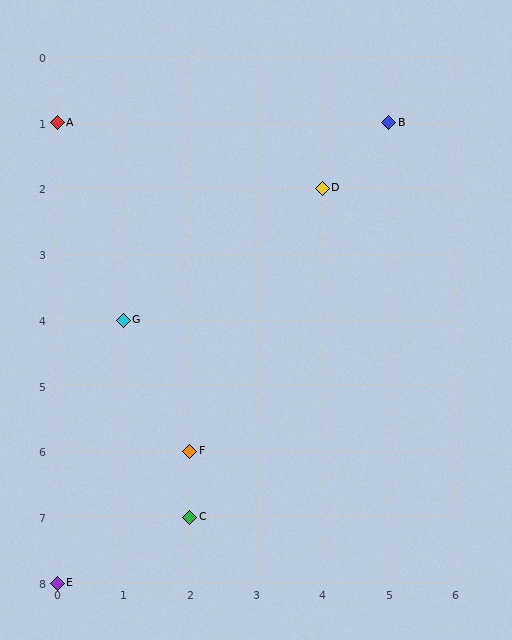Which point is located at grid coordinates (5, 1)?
Point B is at (5, 1).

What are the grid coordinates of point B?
Point B is at grid coordinates (5, 1).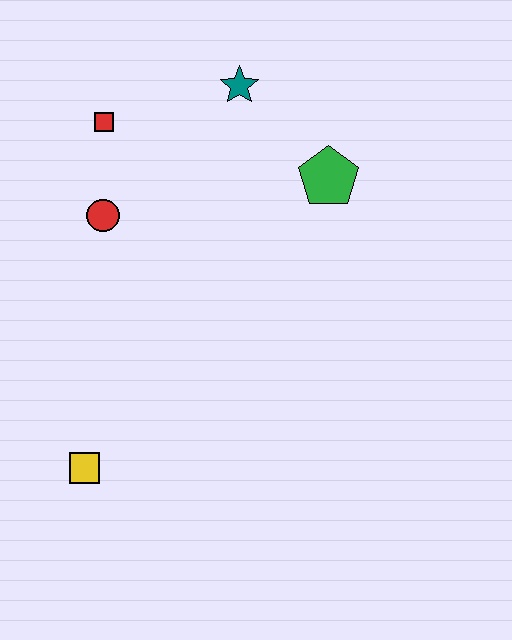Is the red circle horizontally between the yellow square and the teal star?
Yes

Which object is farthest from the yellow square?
The teal star is farthest from the yellow square.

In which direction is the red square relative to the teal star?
The red square is to the left of the teal star.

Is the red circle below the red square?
Yes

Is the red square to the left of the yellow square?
No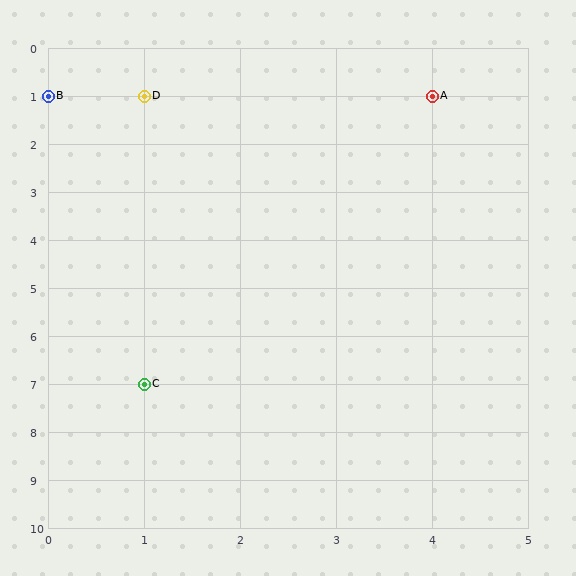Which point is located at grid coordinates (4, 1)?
Point A is at (4, 1).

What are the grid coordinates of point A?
Point A is at grid coordinates (4, 1).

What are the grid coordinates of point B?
Point B is at grid coordinates (0, 1).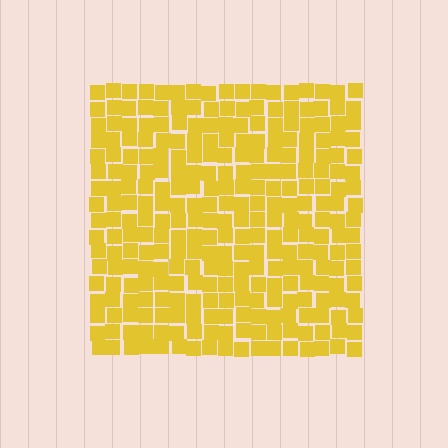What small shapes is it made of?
It is made of small squares.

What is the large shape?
The large shape is a square.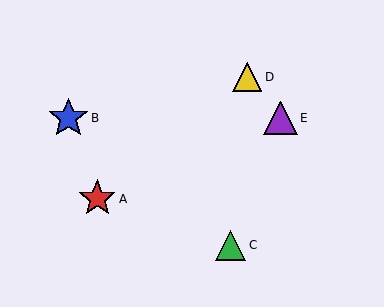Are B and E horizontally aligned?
Yes, both are at y≈118.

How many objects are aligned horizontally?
2 objects (B, E) are aligned horizontally.